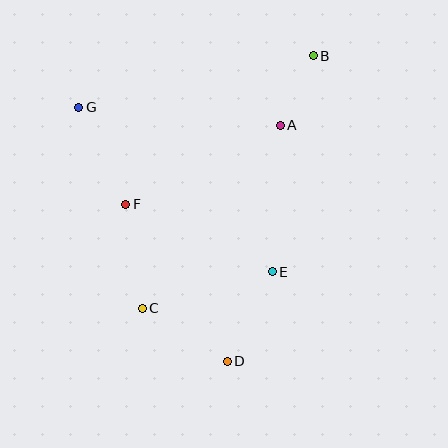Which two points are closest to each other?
Points A and B are closest to each other.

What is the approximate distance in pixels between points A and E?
The distance between A and E is approximately 147 pixels.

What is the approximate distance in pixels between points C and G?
The distance between C and G is approximately 211 pixels.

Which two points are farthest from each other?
Points B and D are farthest from each other.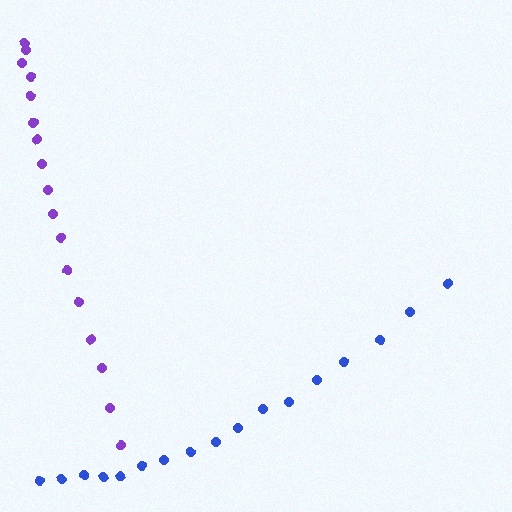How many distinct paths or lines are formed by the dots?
There are 2 distinct paths.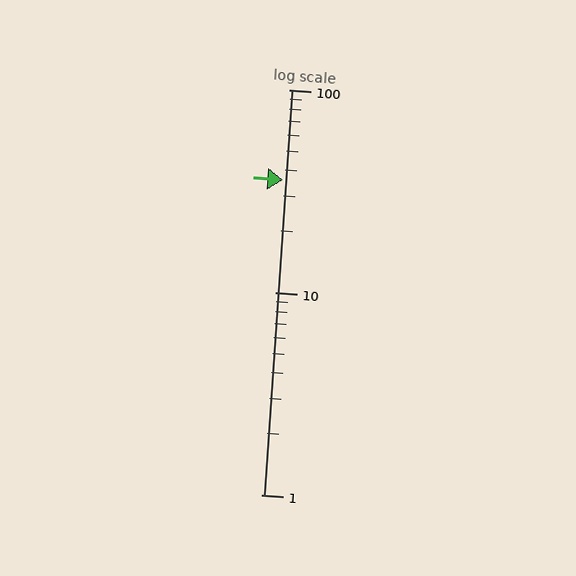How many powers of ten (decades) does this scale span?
The scale spans 2 decades, from 1 to 100.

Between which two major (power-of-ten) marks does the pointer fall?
The pointer is between 10 and 100.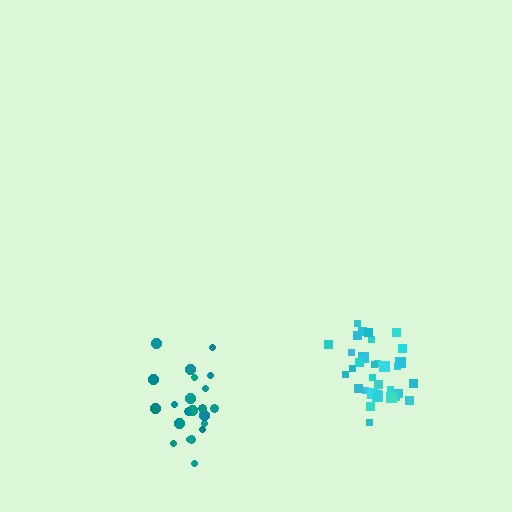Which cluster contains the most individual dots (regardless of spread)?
Cyan (34).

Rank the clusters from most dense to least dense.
cyan, teal.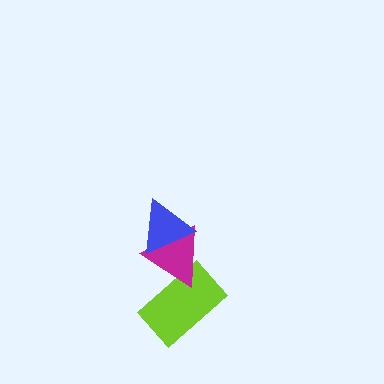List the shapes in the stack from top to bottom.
From top to bottom: the blue triangle, the magenta triangle, the lime rectangle.